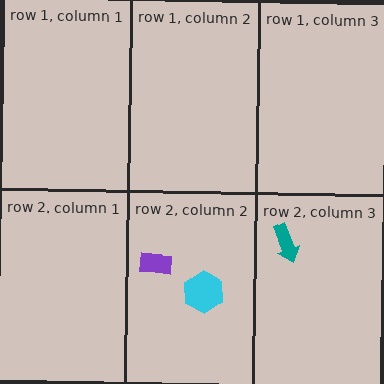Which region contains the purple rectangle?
The row 2, column 2 region.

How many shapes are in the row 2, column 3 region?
1.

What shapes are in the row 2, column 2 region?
The cyan hexagon, the purple rectangle.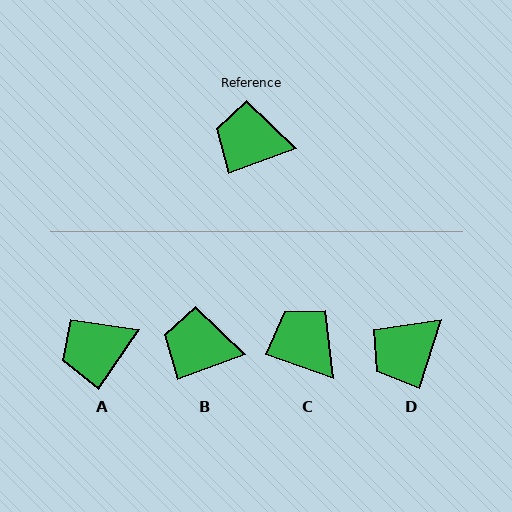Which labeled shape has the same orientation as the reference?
B.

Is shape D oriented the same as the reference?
No, it is off by about 52 degrees.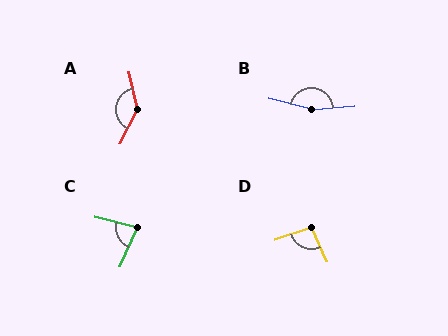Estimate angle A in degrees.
Approximately 140 degrees.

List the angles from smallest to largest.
C (80°), D (96°), A (140°), B (162°).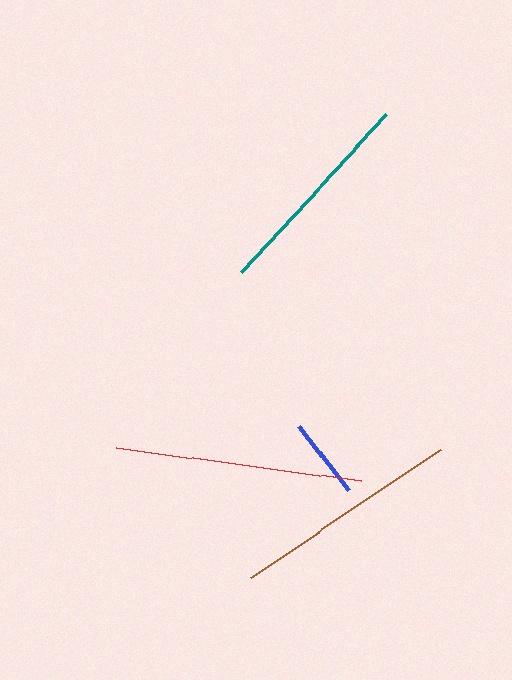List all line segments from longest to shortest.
From longest to shortest: red, brown, teal, blue.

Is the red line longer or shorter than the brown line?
The red line is longer than the brown line.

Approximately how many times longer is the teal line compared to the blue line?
The teal line is approximately 2.6 times the length of the blue line.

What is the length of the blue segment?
The blue segment is approximately 82 pixels long.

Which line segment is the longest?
The red line is the longest at approximately 247 pixels.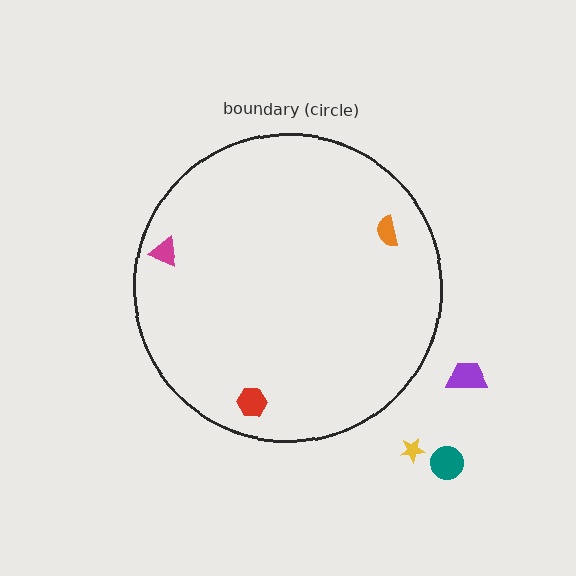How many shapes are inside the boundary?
3 inside, 3 outside.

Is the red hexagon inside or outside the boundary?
Inside.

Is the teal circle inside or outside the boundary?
Outside.